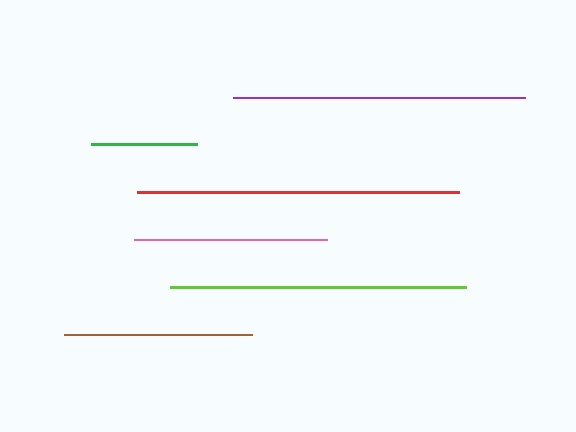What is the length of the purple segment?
The purple segment is approximately 292 pixels long.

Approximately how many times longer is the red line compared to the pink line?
The red line is approximately 1.7 times the length of the pink line.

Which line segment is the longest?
The red line is the longest at approximately 323 pixels.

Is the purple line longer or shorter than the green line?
The purple line is longer than the green line.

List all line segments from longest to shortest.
From longest to shortest: red, lime, purple, pink, brown, green.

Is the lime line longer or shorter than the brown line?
The lime line is longer than the brown line.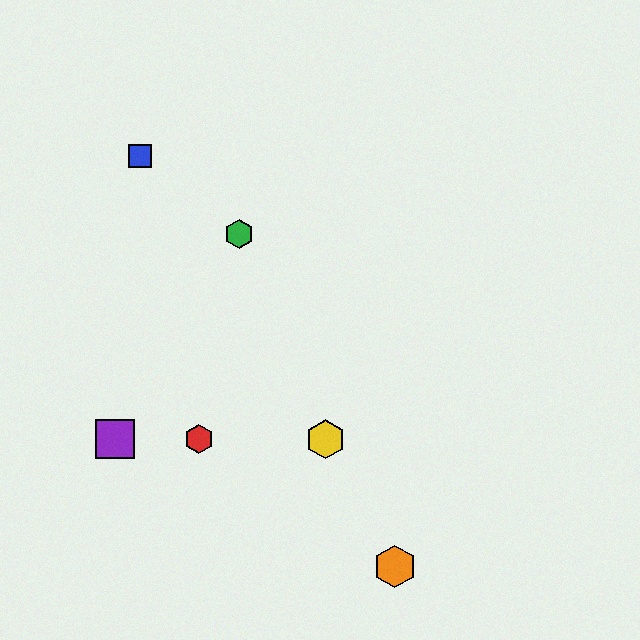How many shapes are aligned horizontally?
3 shapes (the red hexagon, the yellow hexagon, the purple square) are aligned horizontally.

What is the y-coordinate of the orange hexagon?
The orange hexagon is at y≈566.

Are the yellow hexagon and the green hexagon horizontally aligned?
No, the yellow hexagon is at y≈439 and the green hexagon is at y≈234.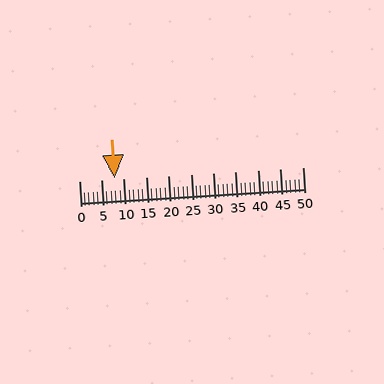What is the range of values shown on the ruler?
The ruler shows values from 0 to 50.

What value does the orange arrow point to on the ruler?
The orange arrow points to approximately 8.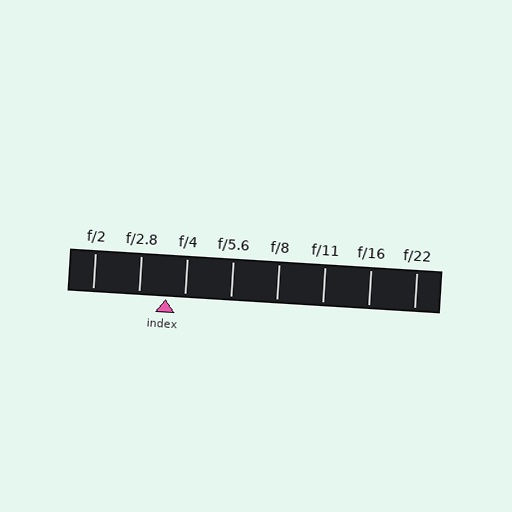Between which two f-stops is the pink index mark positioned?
The index mark is between f/2.8 and f/4.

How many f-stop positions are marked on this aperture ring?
There are 8 f-stop positions marked.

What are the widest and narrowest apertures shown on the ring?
The widest aperture shown is f/2 and the narrowest is f/22.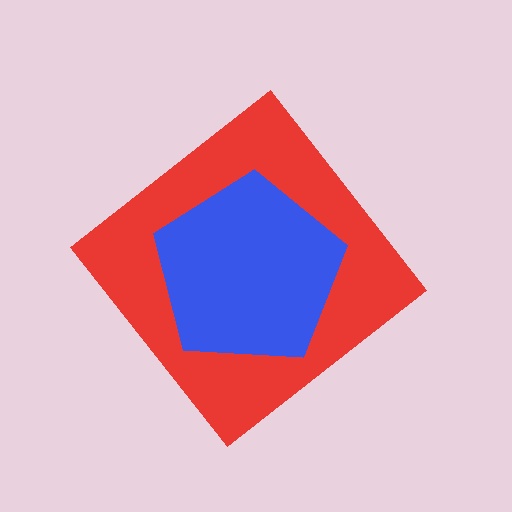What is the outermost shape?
The red diamond.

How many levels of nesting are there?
2.